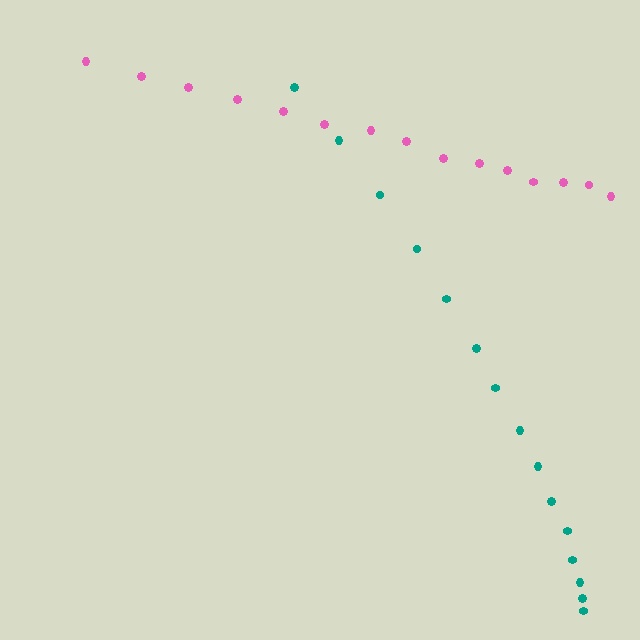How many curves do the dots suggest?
There are 2 distinct paths.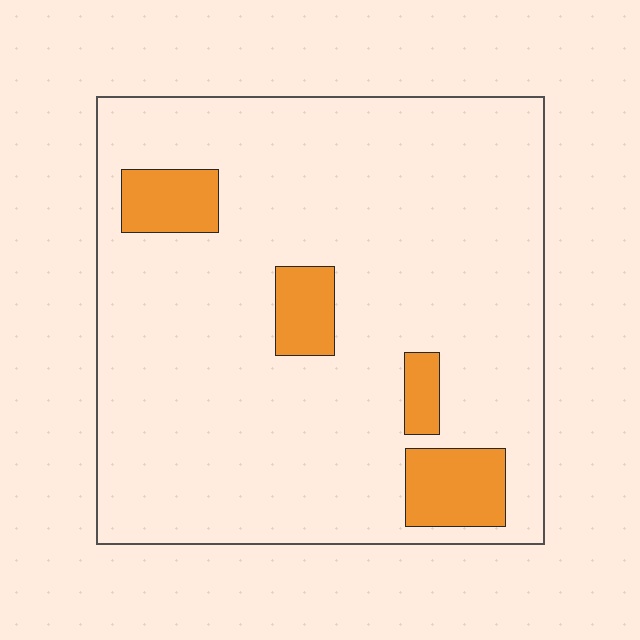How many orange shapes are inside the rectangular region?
4.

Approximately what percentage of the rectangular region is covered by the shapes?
Approximately 10%.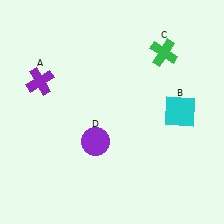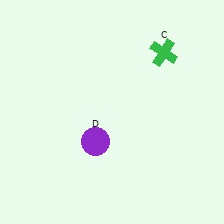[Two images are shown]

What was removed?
The purple cross (A), the cyan square (B) were removed in Image 2.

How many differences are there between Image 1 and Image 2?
There are 2 differences between the two images.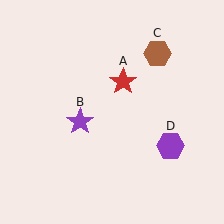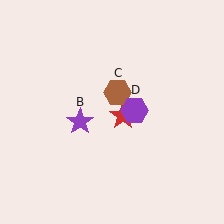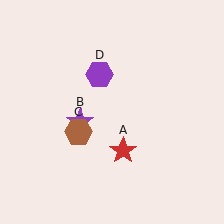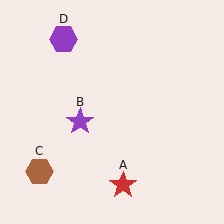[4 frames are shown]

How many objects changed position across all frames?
3 objects changed position: red star (object A), brown hexagon (object C), purple hexagon (object D).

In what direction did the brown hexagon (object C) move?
The brown hexagon (object C) moved down and to the left.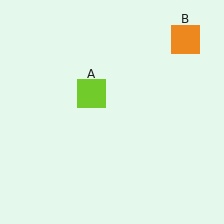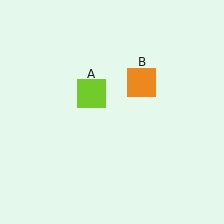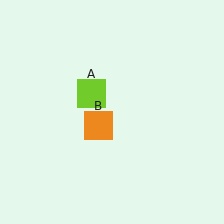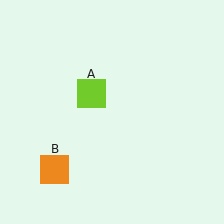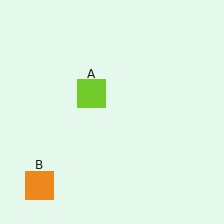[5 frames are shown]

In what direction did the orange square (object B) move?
The orange square (object B) moved down and to the left.